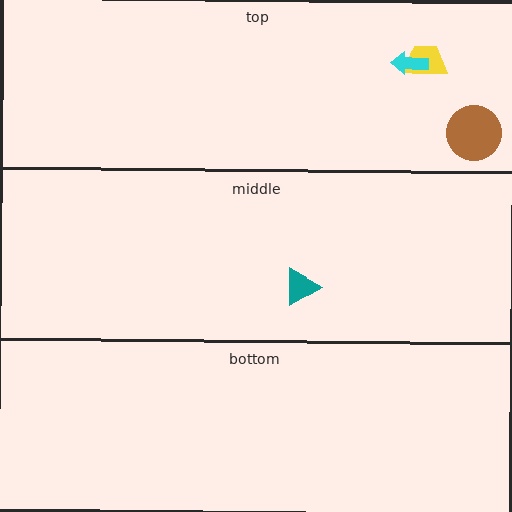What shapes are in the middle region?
The teal triangle.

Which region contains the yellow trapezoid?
The top region.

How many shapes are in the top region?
3.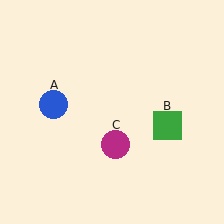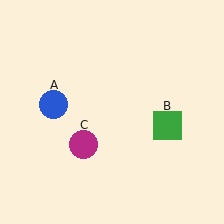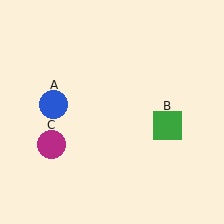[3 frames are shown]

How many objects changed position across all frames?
1 object changed position: magenta circle (object C).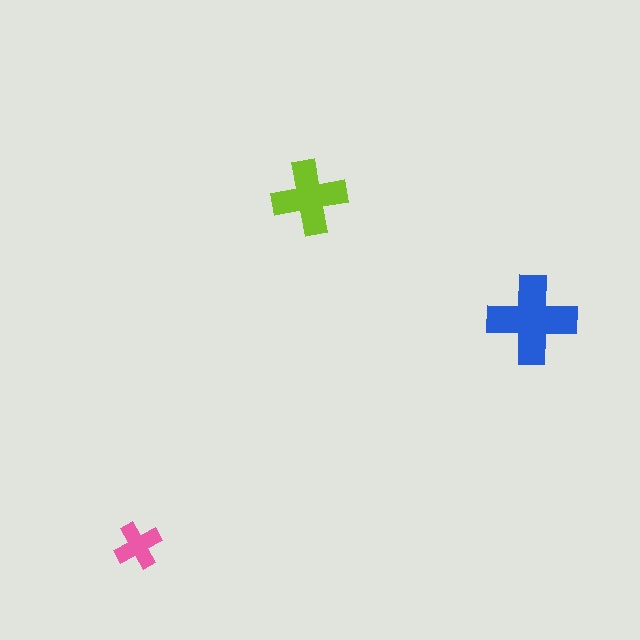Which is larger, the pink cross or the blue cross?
The blue one.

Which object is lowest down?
The pink cross is bottommost.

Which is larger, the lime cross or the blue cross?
The blue one.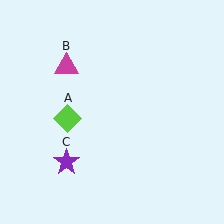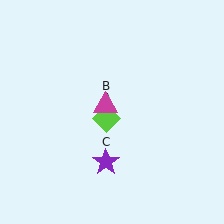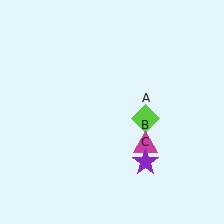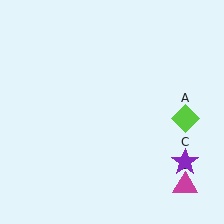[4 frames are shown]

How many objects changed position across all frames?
3 objects changed position: lime diamond (object A), magenta triangle (object B), purple star (object C).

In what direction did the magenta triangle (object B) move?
The magenta triangle (object B) moved down and to the right.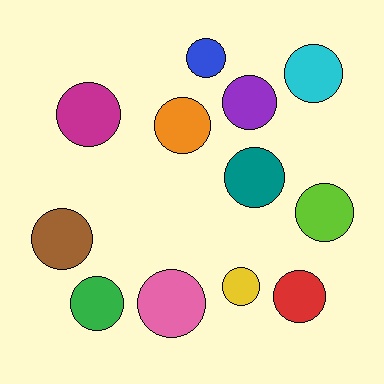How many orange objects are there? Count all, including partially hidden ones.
There is 1 orange object.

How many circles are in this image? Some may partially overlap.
There are 12 circles.